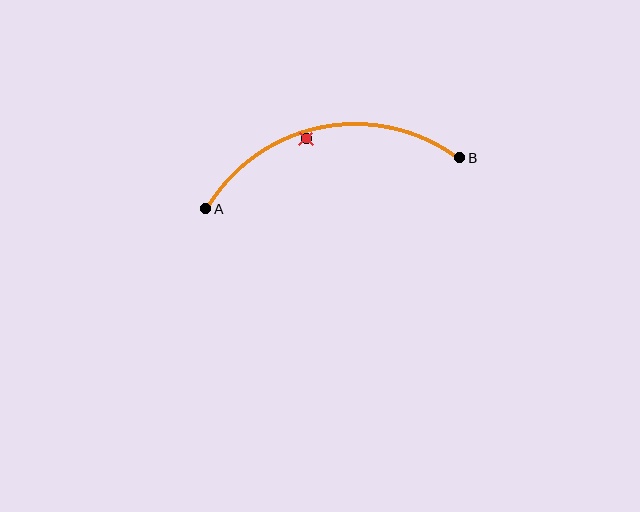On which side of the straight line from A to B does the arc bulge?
The arc bulges above the straight line connecting A and B.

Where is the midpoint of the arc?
The arc midpoint is the point on the curve farthest from the straight line joining A and B. It sits above that line.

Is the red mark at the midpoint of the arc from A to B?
No — the red mark does not lie on the arc at all. It sits slightly inside the curve.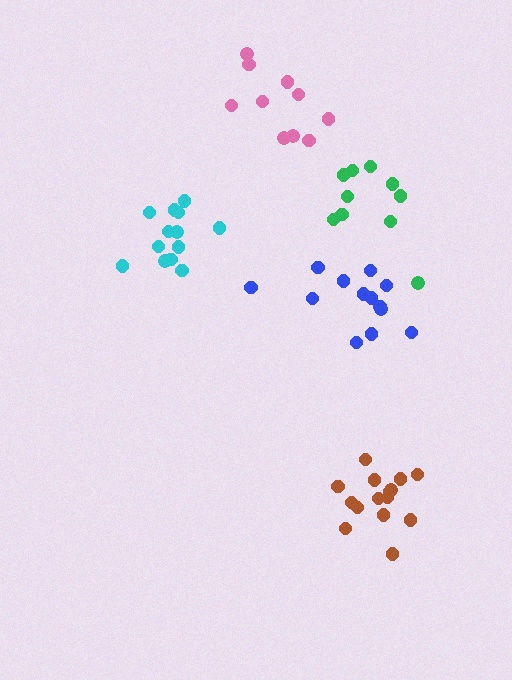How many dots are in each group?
Group 1: 15 dots, Group 2: 13 dots, Group 3: 10 dots, Group 4: 13 dots, Group 5: 10 dots (61 total).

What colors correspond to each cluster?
The clusters are colored: brown, cyan, pink, blue, green.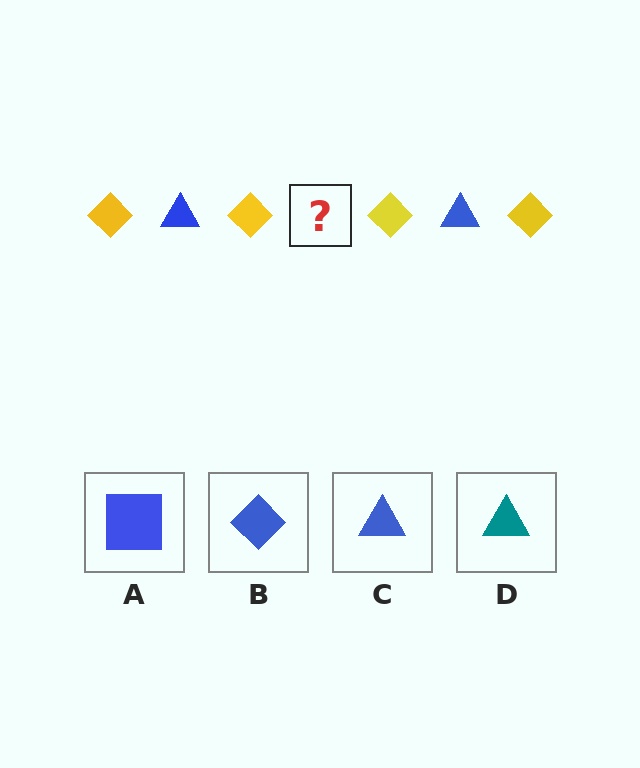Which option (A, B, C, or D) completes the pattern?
C.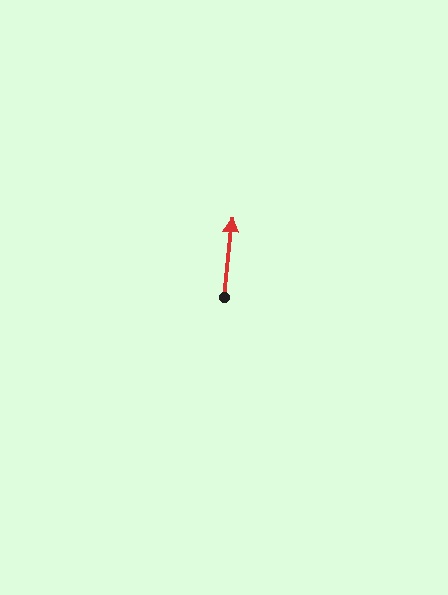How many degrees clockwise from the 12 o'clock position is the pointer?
Approximately 6 degrees.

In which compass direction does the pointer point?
North.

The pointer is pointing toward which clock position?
Roughly 12 o'clock.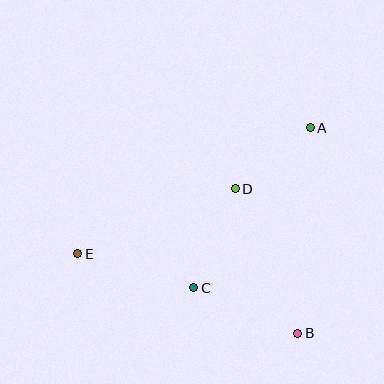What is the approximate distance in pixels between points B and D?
The distance between B and D is approximately 157 pixels.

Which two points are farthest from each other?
Points A and E are farthest from each other.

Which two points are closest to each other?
Points A and D are closest to each other.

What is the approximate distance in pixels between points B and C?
The distance between B and C is approximately 114 pixels.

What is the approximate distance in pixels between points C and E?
The distance between C and E is approximately 121 pixels.